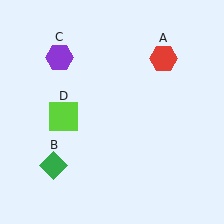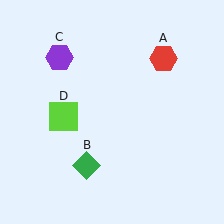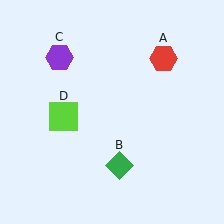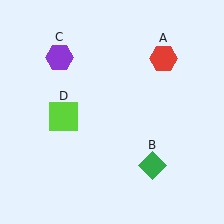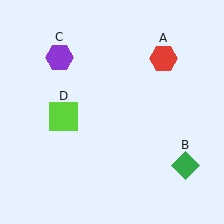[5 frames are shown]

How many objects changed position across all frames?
1 object changed position: green diamond (object B).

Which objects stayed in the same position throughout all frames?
Red hexagon (object A) and purple hexagon (object C) and lime square (object D) remained stationary.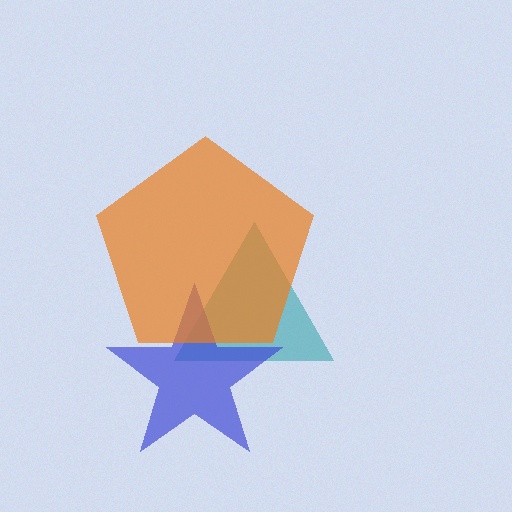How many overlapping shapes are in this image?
There are 3 overlapping shapes in the image.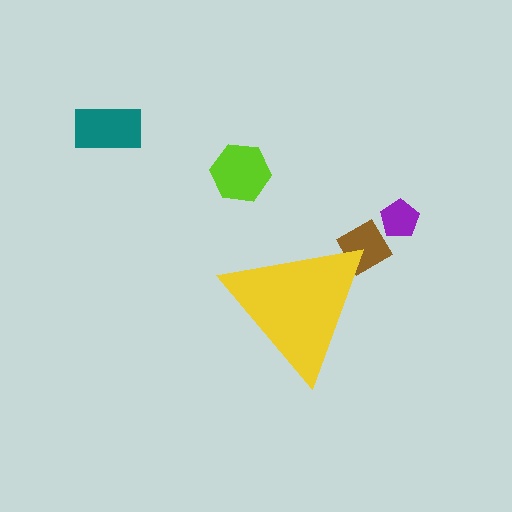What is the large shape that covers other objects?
A yellow triangle.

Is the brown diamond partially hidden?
Yes, the brown diamond is partially hidden behind the yellow triangle.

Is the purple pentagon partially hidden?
No, the purple pentagon is fully visible.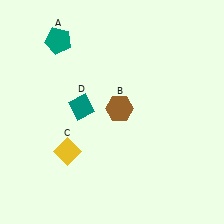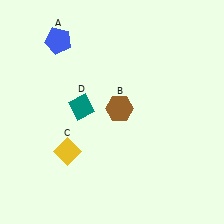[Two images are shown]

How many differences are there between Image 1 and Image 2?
There is 1 difference between the two images.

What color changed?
The pentagon (A) changed from teal in Image 1 to blue in Image 2.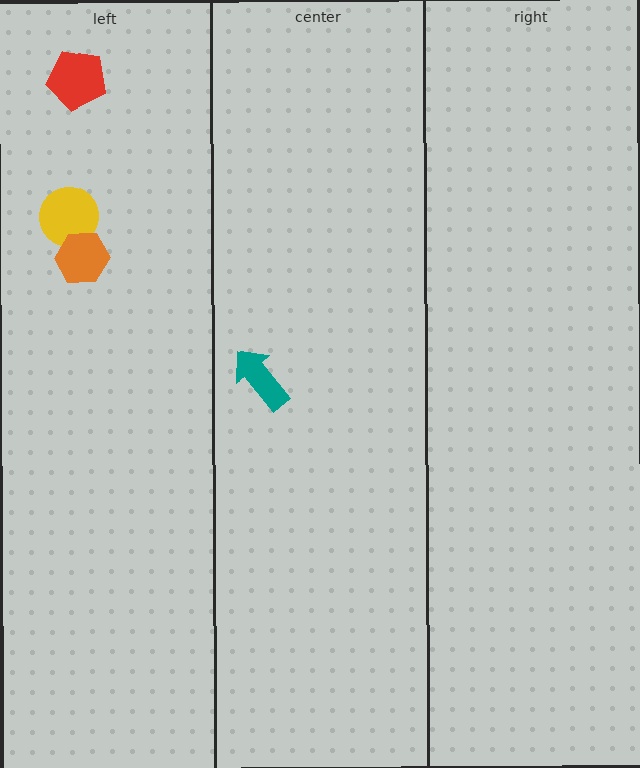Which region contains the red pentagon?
The left region.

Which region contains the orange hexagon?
The left region.